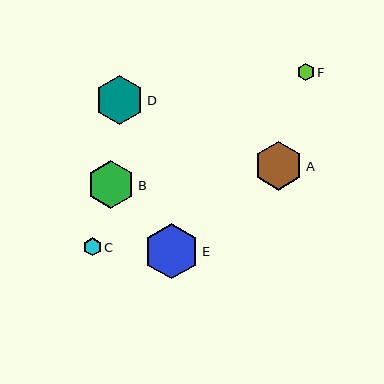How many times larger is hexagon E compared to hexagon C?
Hexagon E is approximately 3.1 times the size of hexagon C.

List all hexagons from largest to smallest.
From largest to smallest: E, A, D, B, C, F.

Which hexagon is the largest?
Hexagon E is the largest with a size of approximately 55 pixels.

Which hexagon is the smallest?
Hexagon F is the smallest with a size of approximately 17 pixels.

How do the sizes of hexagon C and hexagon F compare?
Hexagon C and hexagon F are approximately the same size.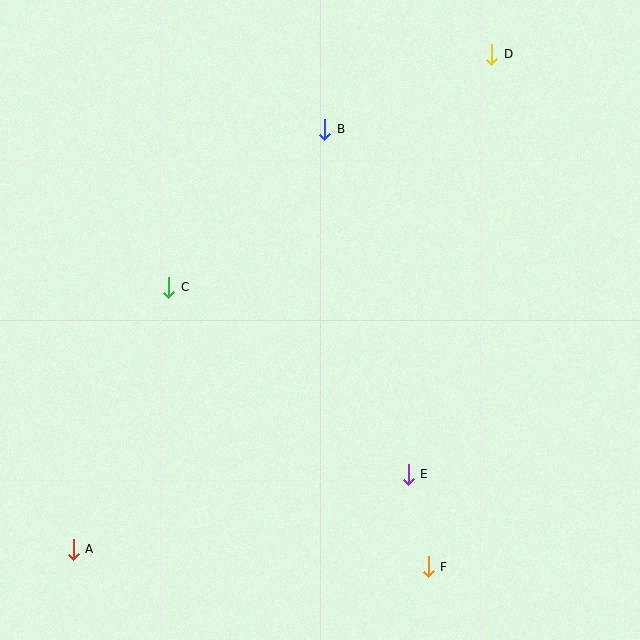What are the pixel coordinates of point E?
Point E is at (408, 474).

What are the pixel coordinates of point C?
Point C is at (169, 287).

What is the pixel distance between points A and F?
The distance between A and F is 356 pixels.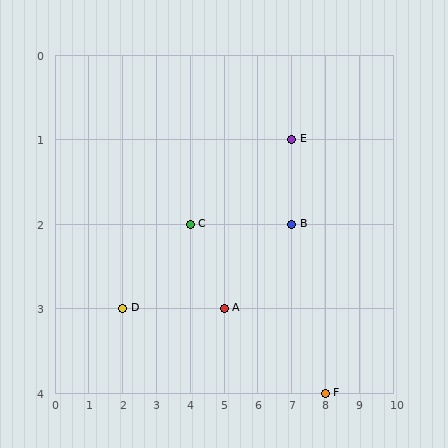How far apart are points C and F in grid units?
Points C and F are 4 columns and 2 rows apart (about 4.5 grid units diagonally).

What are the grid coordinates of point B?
Point B is at grid coordinates (7, 2).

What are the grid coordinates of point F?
Point F is at grid coordinates (8, 4).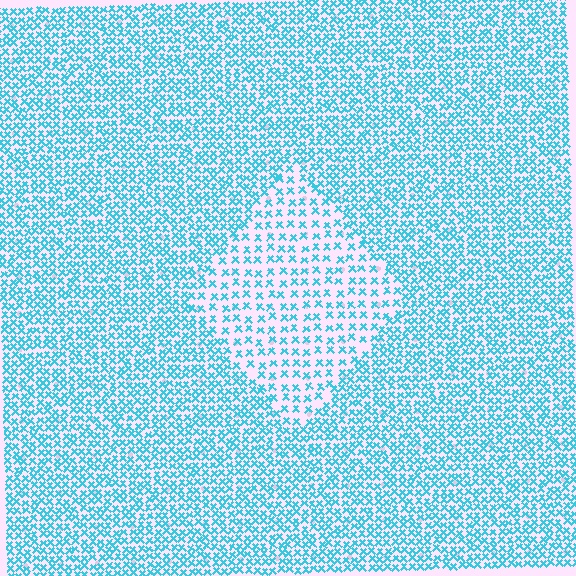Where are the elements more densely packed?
The elements are more densely packed outside the diamond boundary.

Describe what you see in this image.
The image contains small cyan elements arranged at two different densities. A diamond-shaped region is visible where the elements are less densely packed than the surrounding area.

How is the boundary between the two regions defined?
The boundary is defined by a change in element density (approximately 2.0x ratio). All elements are the same color, size, and shape.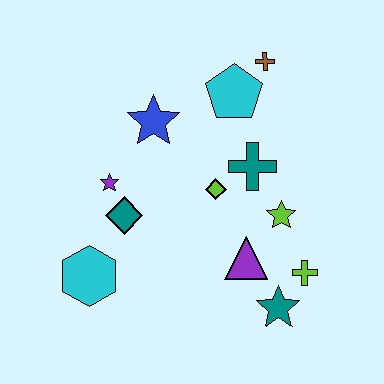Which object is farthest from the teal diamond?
The brown cross is farthest from the teal diamond.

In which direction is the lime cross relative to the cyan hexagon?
The lime cross is to the right of the cyan hexagon.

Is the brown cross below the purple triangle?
No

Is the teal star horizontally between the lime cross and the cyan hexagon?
Yes